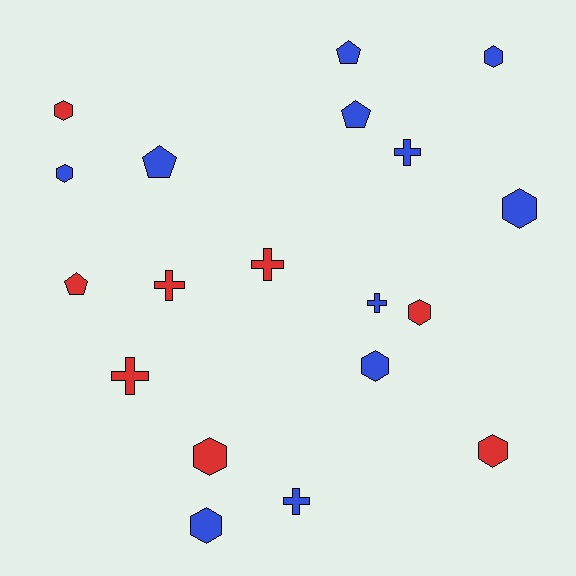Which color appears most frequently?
Blue, with 11 objects.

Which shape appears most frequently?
Hexagon, with 9 objects.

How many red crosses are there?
There are 3 red crosses.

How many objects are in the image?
There are 19 objects.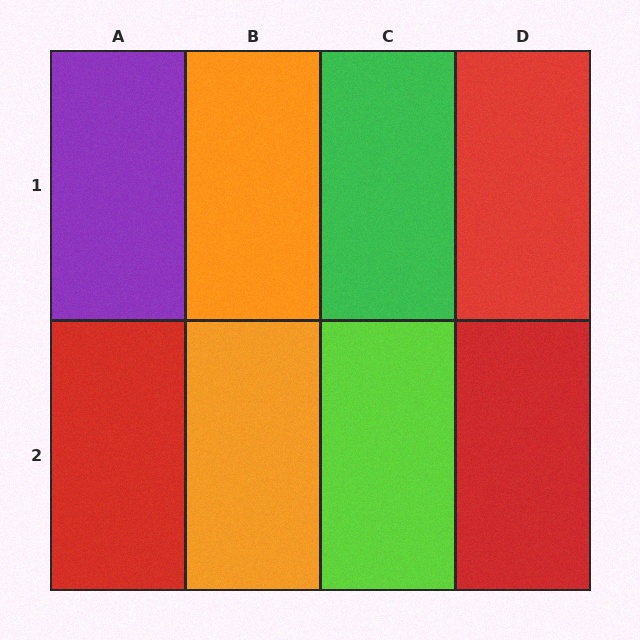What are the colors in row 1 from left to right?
Purple, orange, green, red.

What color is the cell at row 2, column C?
Lime.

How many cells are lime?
1 cell is lime.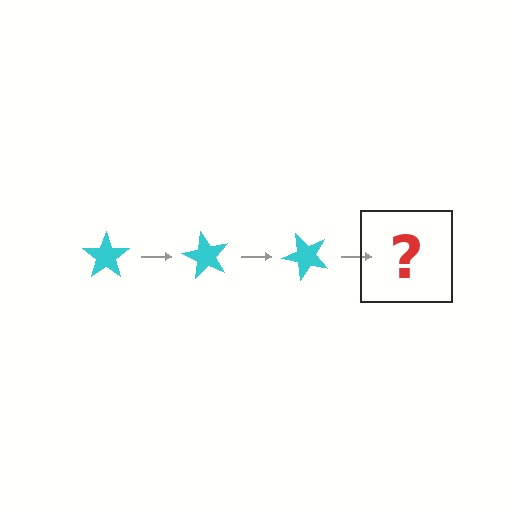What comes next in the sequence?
The next element should be a cyan star rotated 180 degrees.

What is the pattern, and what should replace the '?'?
The pattern is that the star rotates 60 degrees each step. The '?' should be a cyan star rotated 180 degrees.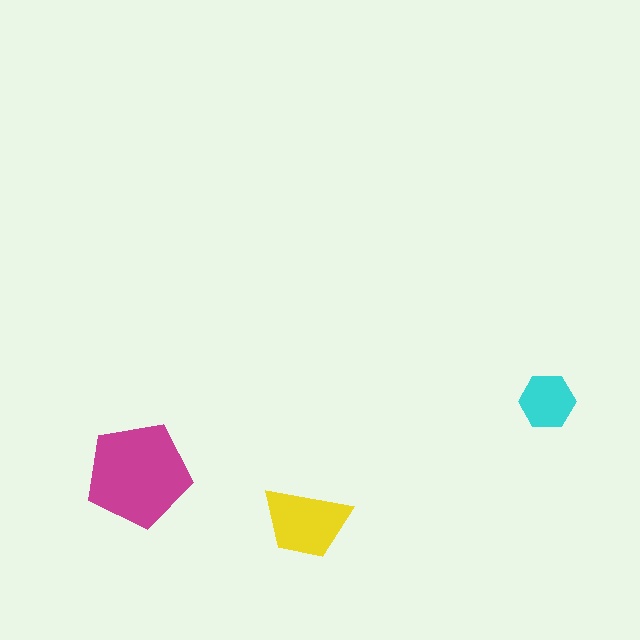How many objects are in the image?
There are 3 objects in the image.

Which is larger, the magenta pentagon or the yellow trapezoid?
The magenta pentagon.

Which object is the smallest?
The cyan hexagon.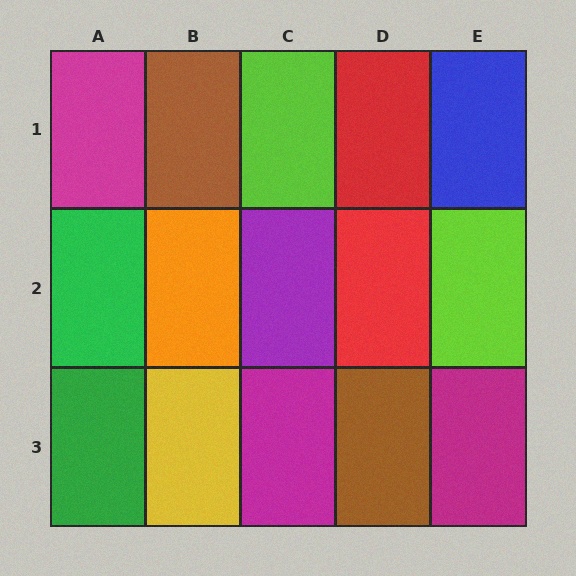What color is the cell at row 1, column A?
Magenta.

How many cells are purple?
1 cell is purple.